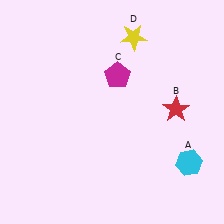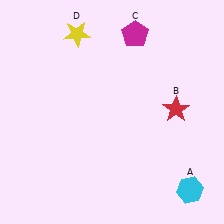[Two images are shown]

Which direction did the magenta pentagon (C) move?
The magenta pentagon (C) moved up.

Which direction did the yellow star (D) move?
The yellow star (D) moved left.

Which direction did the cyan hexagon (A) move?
The cyan hexagon (A) moved down.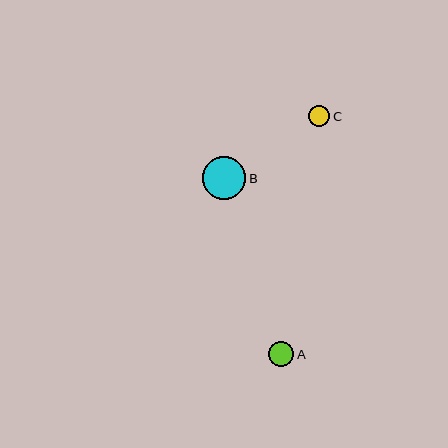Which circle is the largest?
Circle B is the largest with a size of approximately 43 pixels.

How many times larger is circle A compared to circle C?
Circle A is approximately 1.2 times the size of circle C.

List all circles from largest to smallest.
From largest to smallest: B, A, C.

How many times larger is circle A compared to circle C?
Circle A is approximately 1.2 times the size of circle C.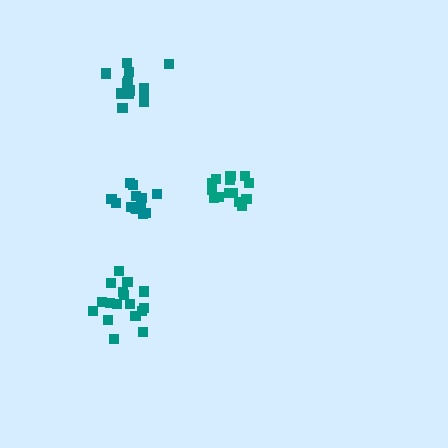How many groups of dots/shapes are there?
There are 4 groups.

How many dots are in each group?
Group 1: 17 dots, Group 2: 14 dots, Group 3: 14 dots, Group 4: 13 dots (58 total).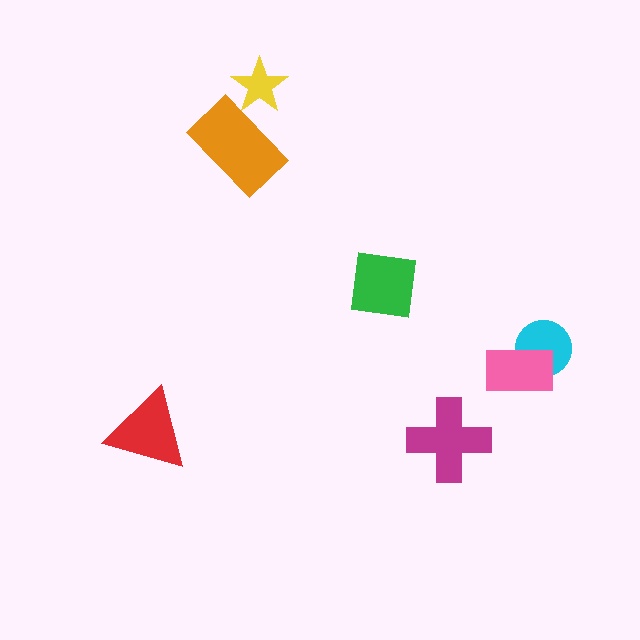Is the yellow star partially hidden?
Yes, it is partially covered by another shape.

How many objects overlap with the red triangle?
0 objects overlap with the red triangle.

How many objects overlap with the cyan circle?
1 object overlaps with the cyan circle.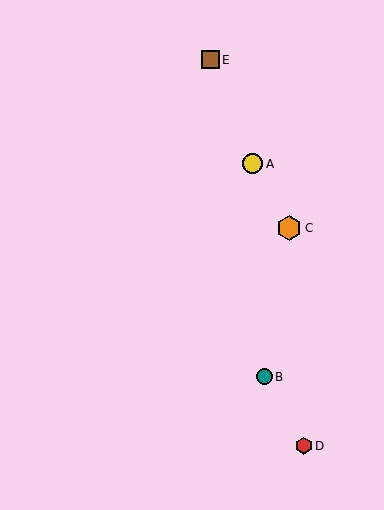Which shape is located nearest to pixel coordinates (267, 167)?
The yellow circle (labeled A) at (252, 164) is nearest to that location.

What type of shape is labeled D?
Shape D is a red hexagon.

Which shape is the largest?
The orange hexagon (labeled C) is the largest.